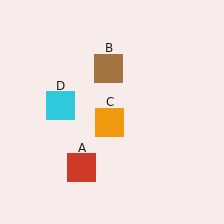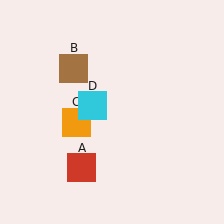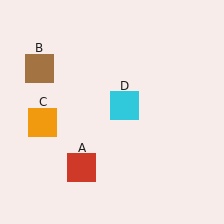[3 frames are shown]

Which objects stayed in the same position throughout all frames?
Red square (object A) remained stationary.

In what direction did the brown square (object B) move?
The brown square (object B) moved left.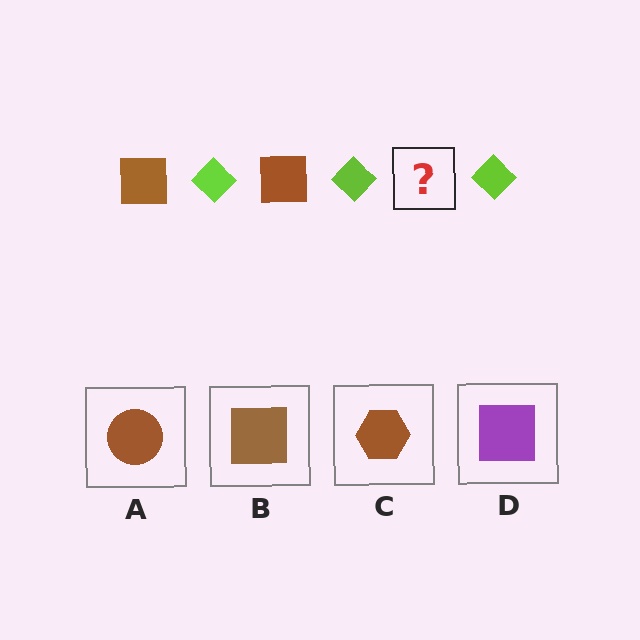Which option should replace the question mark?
Option B.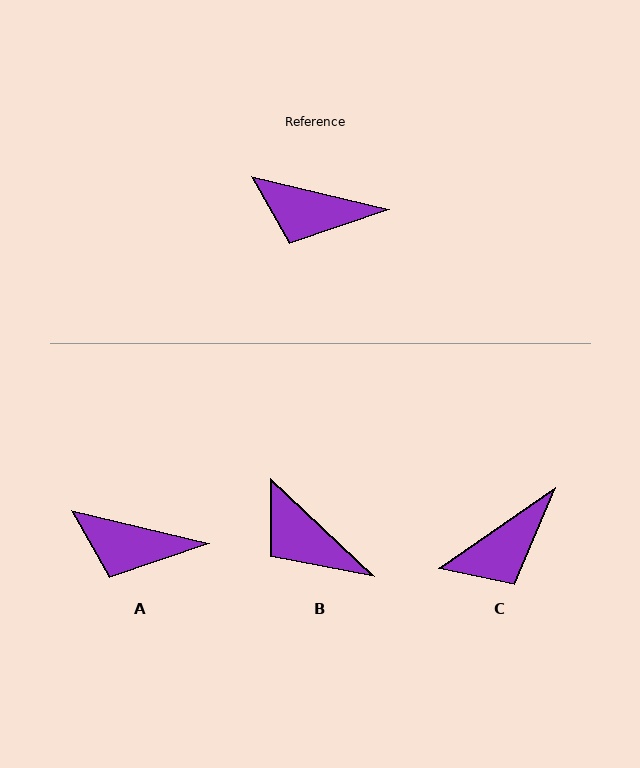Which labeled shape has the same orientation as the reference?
A.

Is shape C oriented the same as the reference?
No, it is off by about 48 degrees.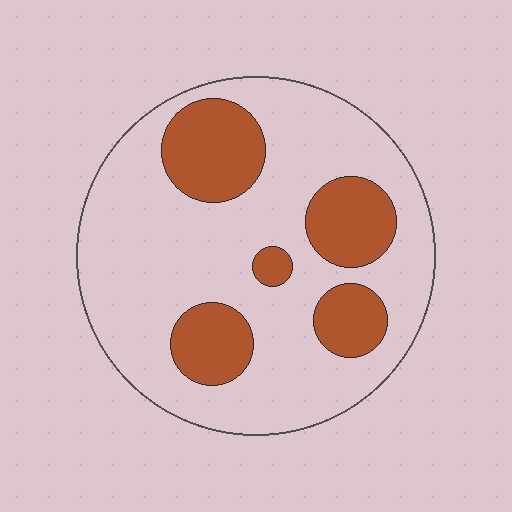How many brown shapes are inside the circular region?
5.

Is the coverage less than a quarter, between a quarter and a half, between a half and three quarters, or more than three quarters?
Between a quarter and a half.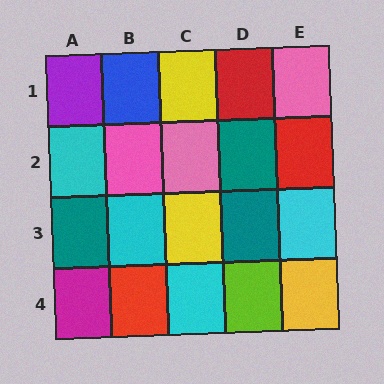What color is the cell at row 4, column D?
Lime.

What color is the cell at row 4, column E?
Yellow.